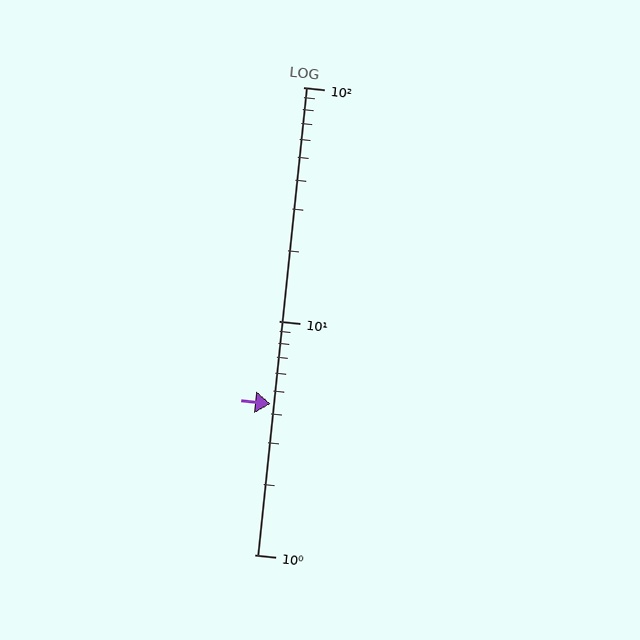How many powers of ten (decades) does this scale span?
The scale spans 2 decades, from 1 to 100.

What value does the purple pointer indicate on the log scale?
The pointer indicates approximately 4.4.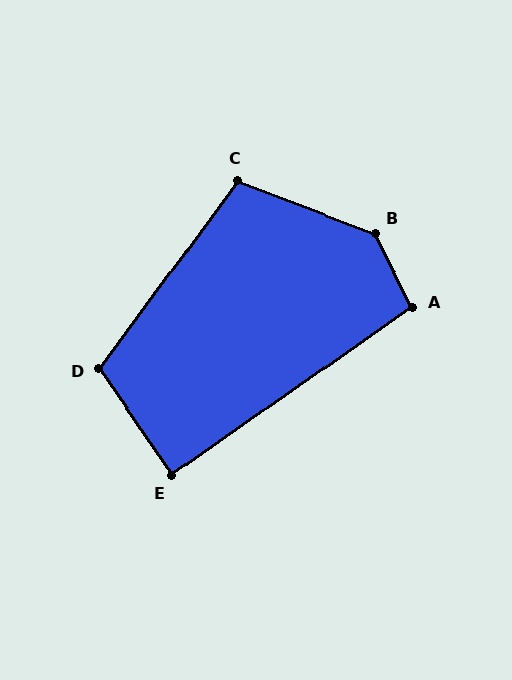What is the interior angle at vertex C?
Approximately 106 degrees (obtuse).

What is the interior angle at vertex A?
Approximately 98 degrees (obtuse).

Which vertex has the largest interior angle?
B, at approximately 138 degrees.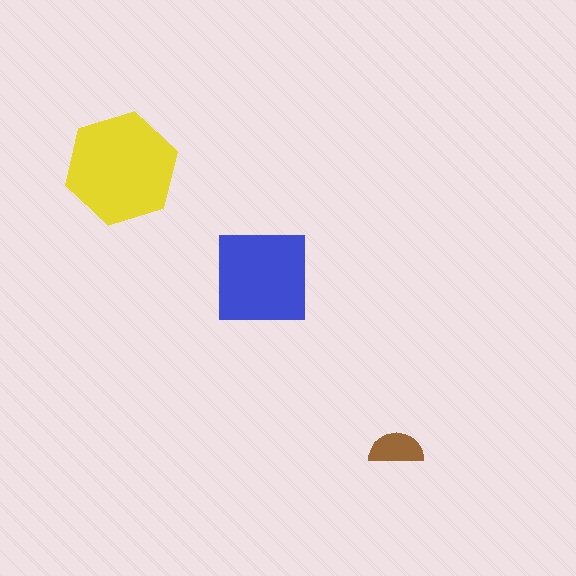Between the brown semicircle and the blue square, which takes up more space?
The blue square.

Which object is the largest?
The yellow hexagon.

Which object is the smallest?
The brown semicircle.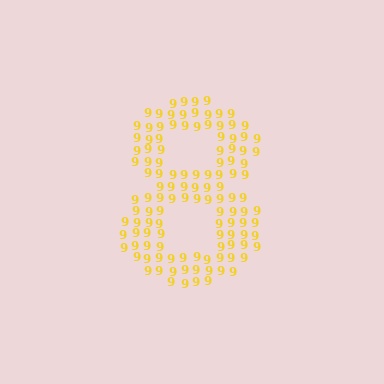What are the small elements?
The small elements are digit 9's.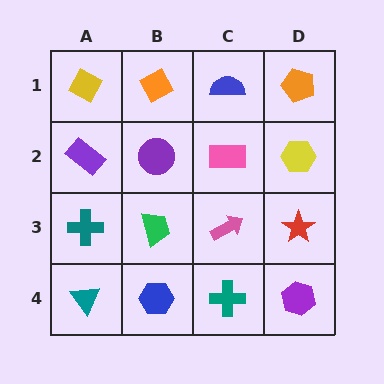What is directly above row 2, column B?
An orange diamond.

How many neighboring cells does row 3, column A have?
3.